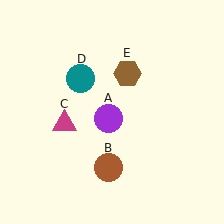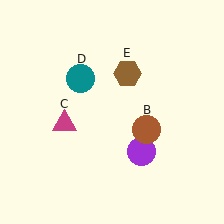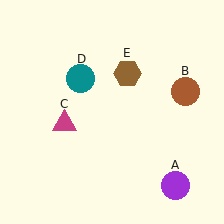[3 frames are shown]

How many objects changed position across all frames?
2 objects changed position: purple circle (object A), brown circle (object B).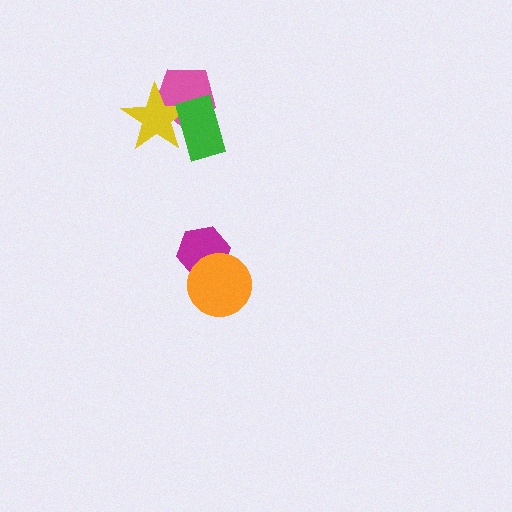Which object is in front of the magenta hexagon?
The orange circle is in front of the magenta hexagon.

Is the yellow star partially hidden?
Yes, it is partially covered by another shape.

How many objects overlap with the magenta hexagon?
1 object overlaps with the magenta hexagon.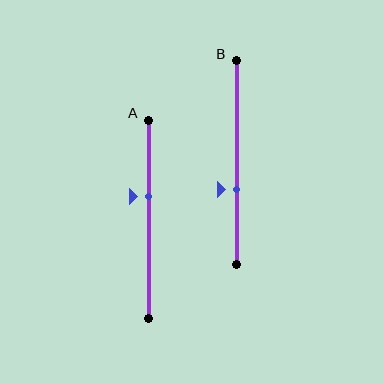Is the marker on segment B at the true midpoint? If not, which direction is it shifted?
No, the marker on segment B is shifted downward by about 13% of the segment length.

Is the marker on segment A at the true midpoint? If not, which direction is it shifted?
No, the marker on segment A is shifted upward by about 11% of the segment length.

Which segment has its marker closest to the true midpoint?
Segment A has its marker closest to the true midpoint.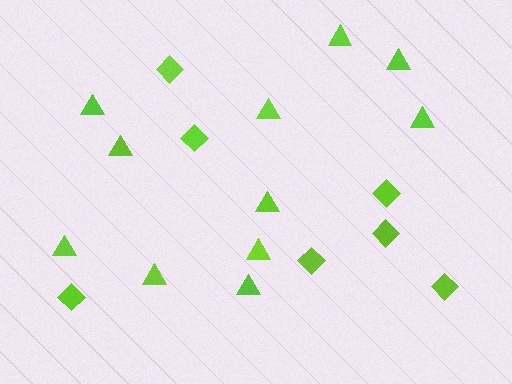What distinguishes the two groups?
There are 2 groups: one group of triangles (11) and one group of diamonds (7).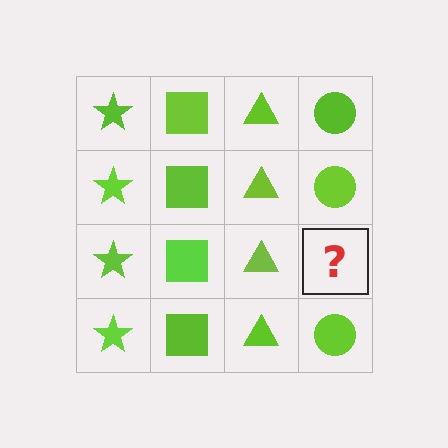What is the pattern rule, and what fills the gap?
The rule is that each column has a consistent shape. The gap should be filled with a lime circle.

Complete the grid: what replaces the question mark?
The question mark should be replaced with a lime circle.